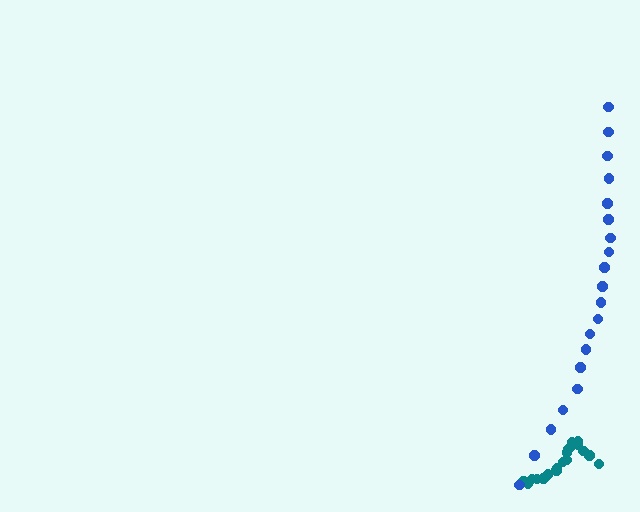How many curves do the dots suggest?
There are 2 distinct paths.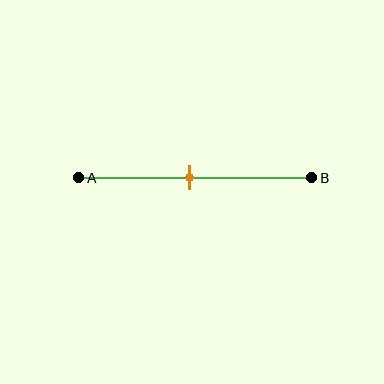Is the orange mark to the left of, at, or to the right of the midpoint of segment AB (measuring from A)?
The orange mark is approximately at the midpoint of segment AB.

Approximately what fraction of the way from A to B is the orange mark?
The orange mark is approximately 50% of the way from A to B.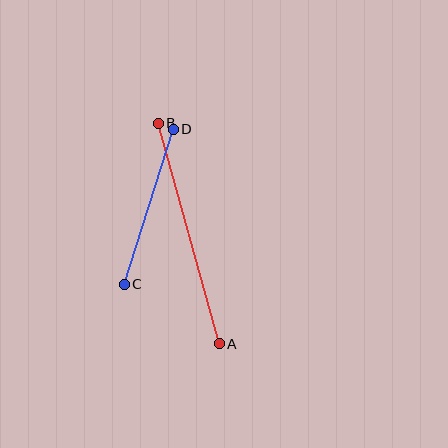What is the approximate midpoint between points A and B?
The midpoint is at approximately (189, 233) pixels.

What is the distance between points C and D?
The distance is approximately 162 pixels.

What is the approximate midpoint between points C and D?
The midpoint is at approximately (149, 207) pixels.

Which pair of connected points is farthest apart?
Points A and B are farthest apart.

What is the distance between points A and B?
The distance is approximately 229 pixels.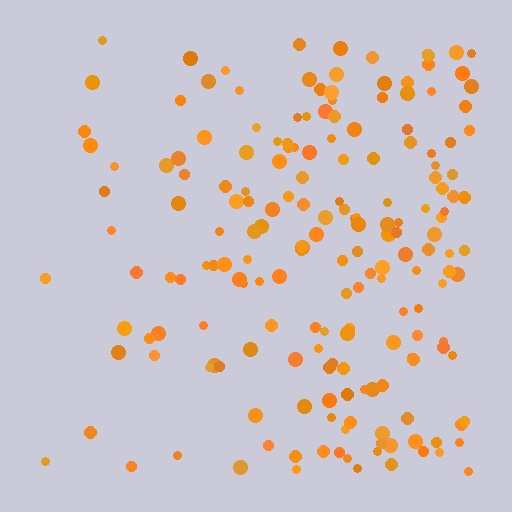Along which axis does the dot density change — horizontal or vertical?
Horizontal.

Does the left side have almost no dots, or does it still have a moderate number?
Still a moderate number, just noticeably fewer than the right.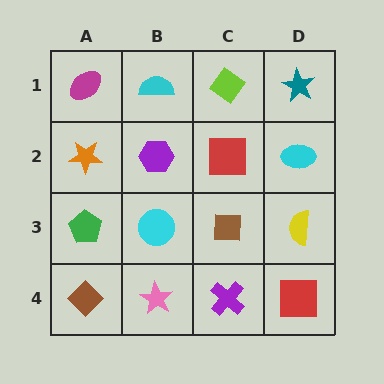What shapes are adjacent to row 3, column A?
An orange star (row 2, column A), a brown diamond (row 4, column A), a cyan circle (row 3, column B).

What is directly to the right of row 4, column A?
A pink star.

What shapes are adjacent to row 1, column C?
A red square (row 2, column C), a cyan semicircle (row 1, column B), a teal star (row 1, column D).